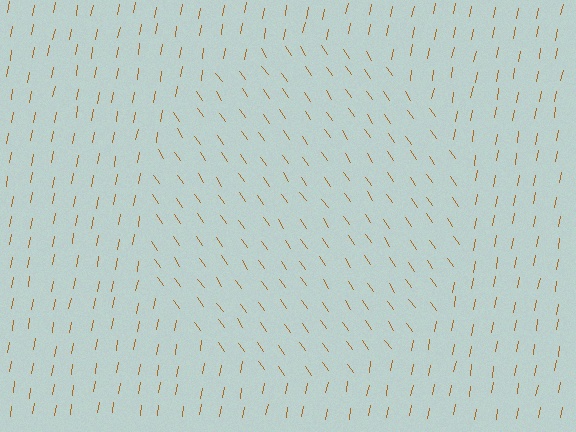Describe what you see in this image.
The image is filled with small brown line segments. A circle region in the image has lines oriented differently from the surrounding lines, creating a visible texture boundary.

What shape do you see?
I see a circle.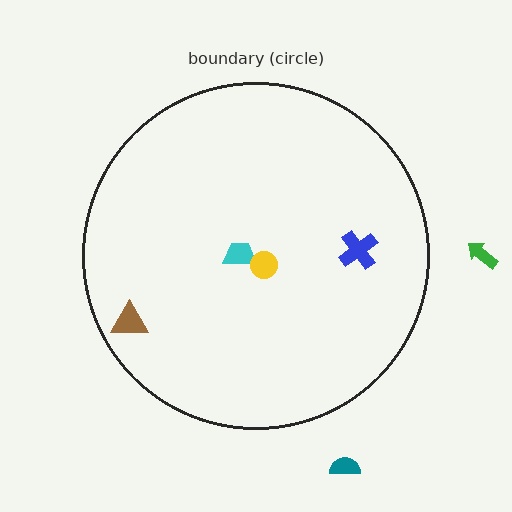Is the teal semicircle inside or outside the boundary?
Outside.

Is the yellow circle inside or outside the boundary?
Inside.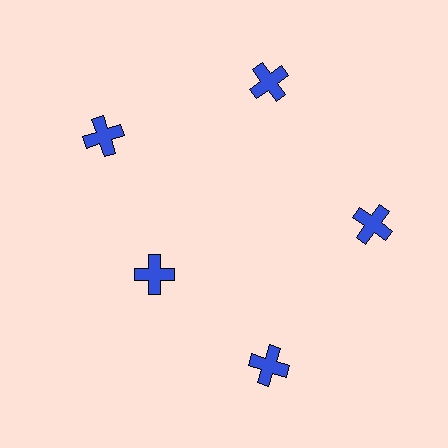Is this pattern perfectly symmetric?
No. The 5 blue crosses are arranged in a ring, but one element near the 8 o'clock position is pulled inward toward the center, breaking the 5-fold rotational symmetry.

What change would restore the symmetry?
The symmetry would be restored by moving it outward, back onto the ring so that all 5 crosses sit at equal angles and equal distance from the center.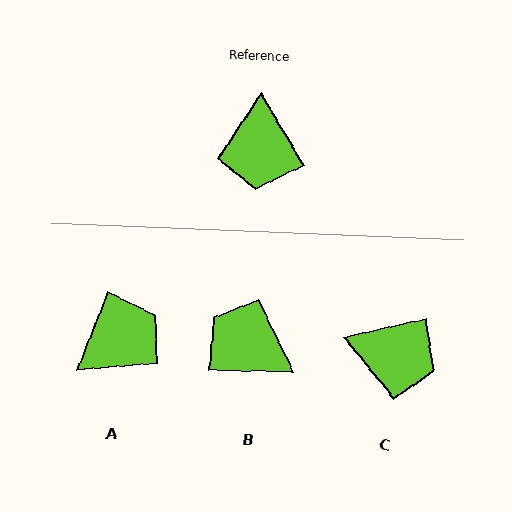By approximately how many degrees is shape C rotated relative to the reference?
Approximately 73 degrees counter-clockwise.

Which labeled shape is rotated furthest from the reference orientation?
A, about 128 degrees away.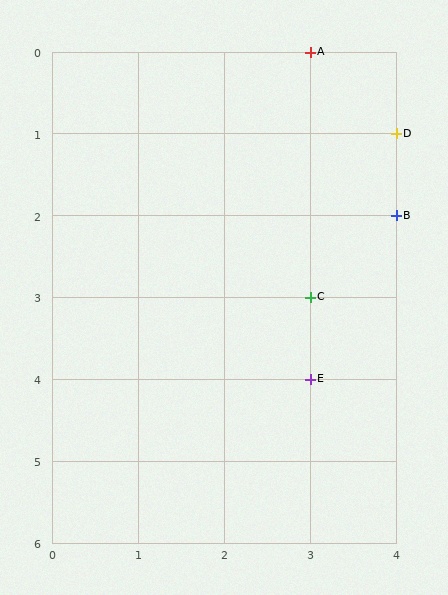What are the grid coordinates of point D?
Point D is at grid coordinates (4, 1).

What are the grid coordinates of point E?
Point E is at grid coordinates (3, 4).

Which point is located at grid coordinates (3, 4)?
Point E is at (3, 4).